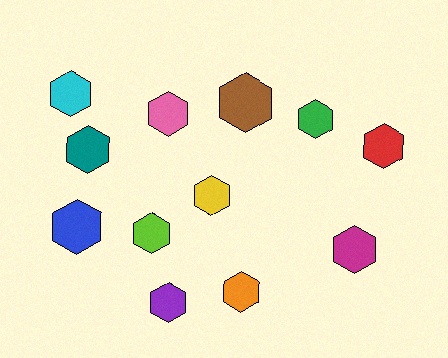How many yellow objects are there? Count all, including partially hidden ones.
There is 1 yellow object.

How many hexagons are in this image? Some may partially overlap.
There are 12 hexagons.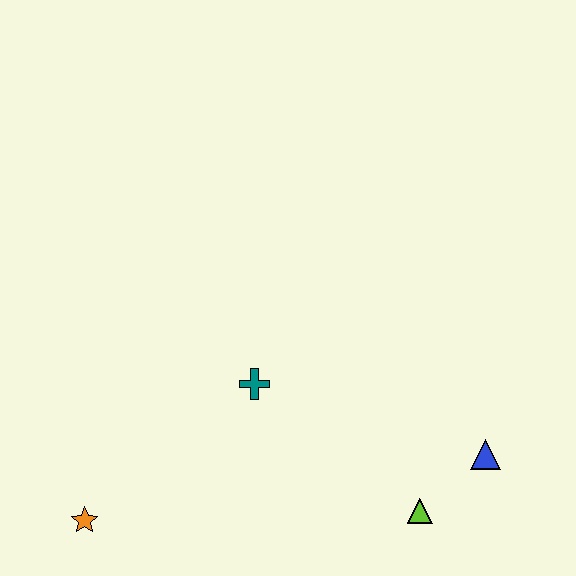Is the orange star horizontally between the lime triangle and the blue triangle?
No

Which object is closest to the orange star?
The teal cross is closest to the orange star.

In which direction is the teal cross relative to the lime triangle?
The teal cross is to the left of the lime triangle.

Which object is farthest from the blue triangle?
The orange star is farthest from the blue triangle.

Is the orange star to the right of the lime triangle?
No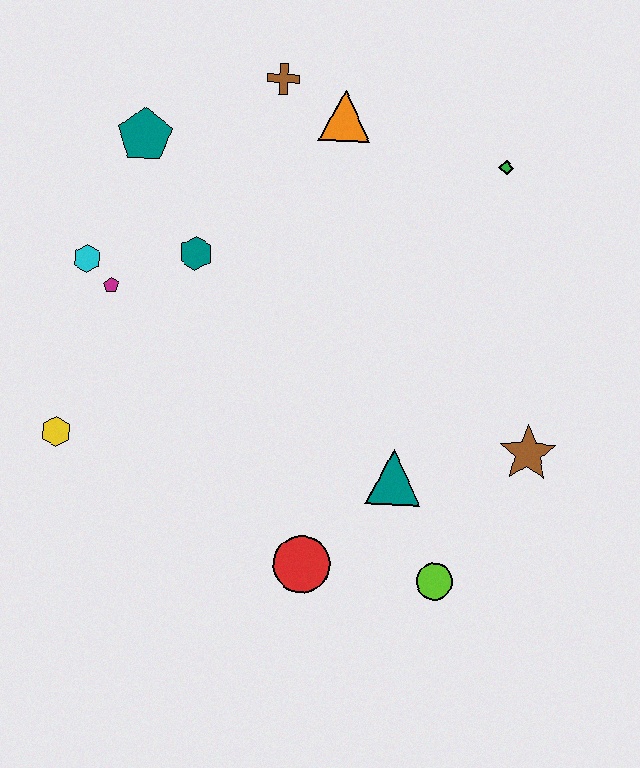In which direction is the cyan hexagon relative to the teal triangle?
The cyan hexagon is to the left of the teal triangle.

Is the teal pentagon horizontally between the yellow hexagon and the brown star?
Yes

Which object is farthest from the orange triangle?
The lime circle is farthest from the orange triangle.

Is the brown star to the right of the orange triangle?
Yes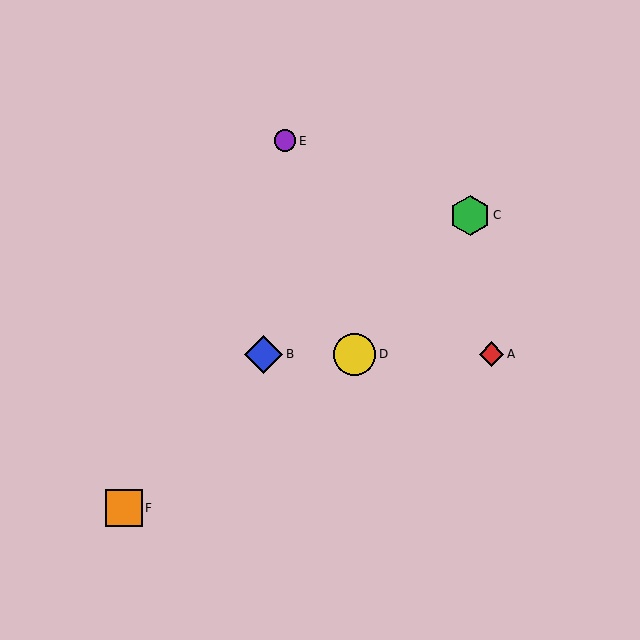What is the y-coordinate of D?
Object D is at y≈354.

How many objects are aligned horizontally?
3 objects (A, B, D) are aligned horizontally.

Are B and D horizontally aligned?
Yes, both are at y≈354.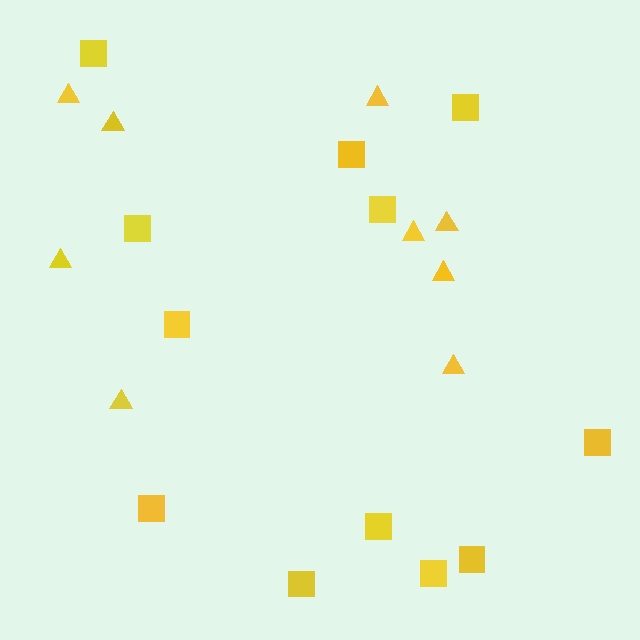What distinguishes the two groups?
There are 2 groups: one group of squares (12) and one group of triangles (9).